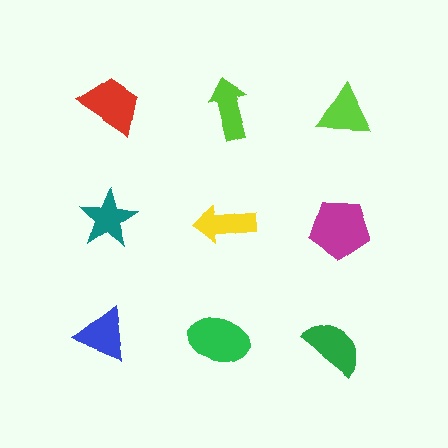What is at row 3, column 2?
A green ellipse.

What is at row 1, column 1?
A red trapezoid.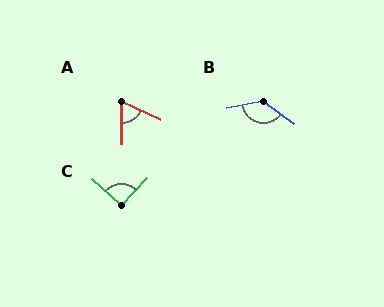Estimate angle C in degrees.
Approximately 92 degrees.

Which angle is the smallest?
A, at approximately 65 degrees.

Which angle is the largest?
B, at approximately 134 degrees.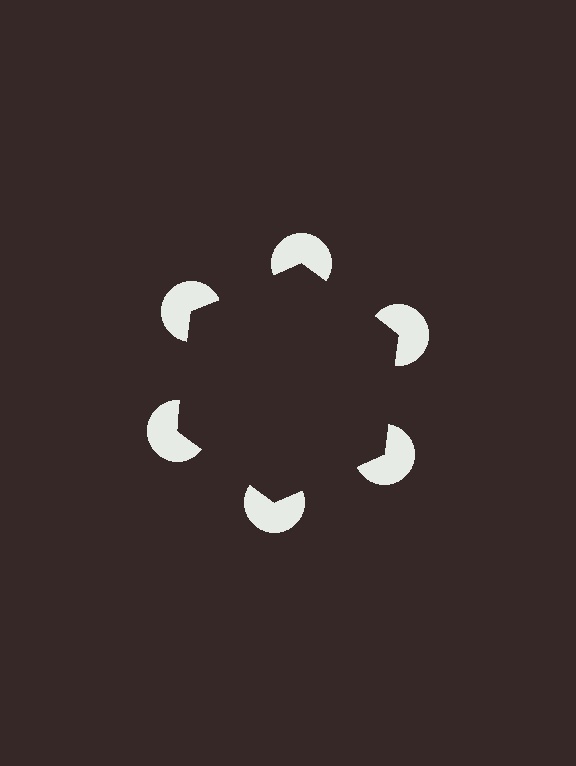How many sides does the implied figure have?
6 sides.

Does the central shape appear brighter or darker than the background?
It typically appears slightly darker than the background, even though no actual brightness change is drawn.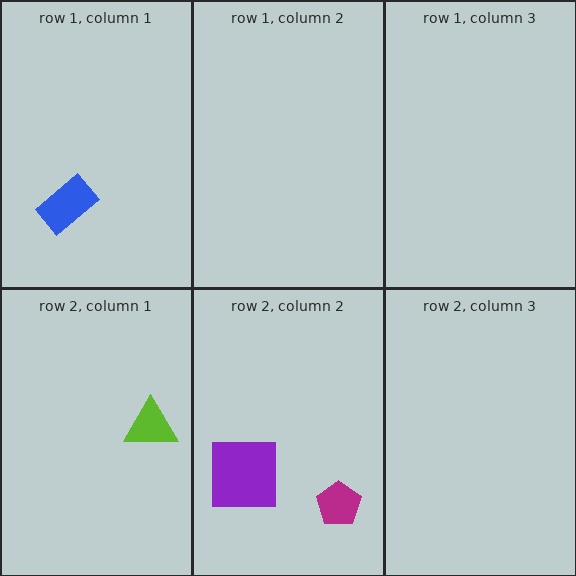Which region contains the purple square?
The row 2, column 2 region.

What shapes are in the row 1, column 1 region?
The blue rectangle.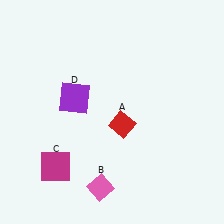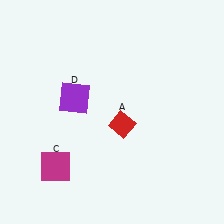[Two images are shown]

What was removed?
The pink diamond (B) was removed in Image 2.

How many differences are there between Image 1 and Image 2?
There is 1 difference between the two images.